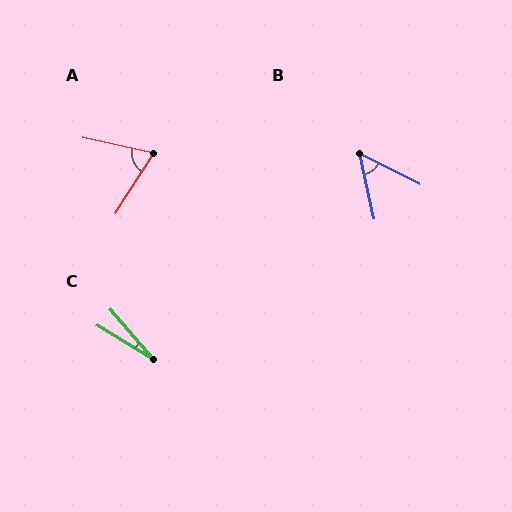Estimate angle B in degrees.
Approximately 51 degrees.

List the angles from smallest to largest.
C (18°), B (51°), A (70°).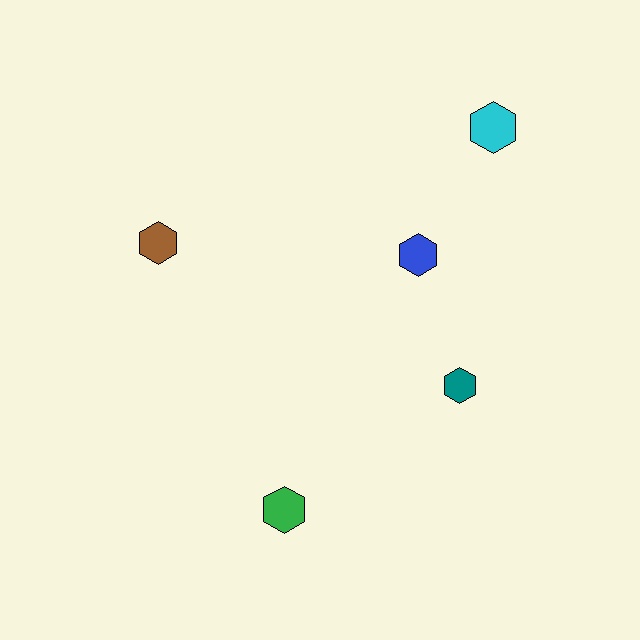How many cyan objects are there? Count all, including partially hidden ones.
There is 1 cyan object.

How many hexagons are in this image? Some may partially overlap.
There are 5 hexagons.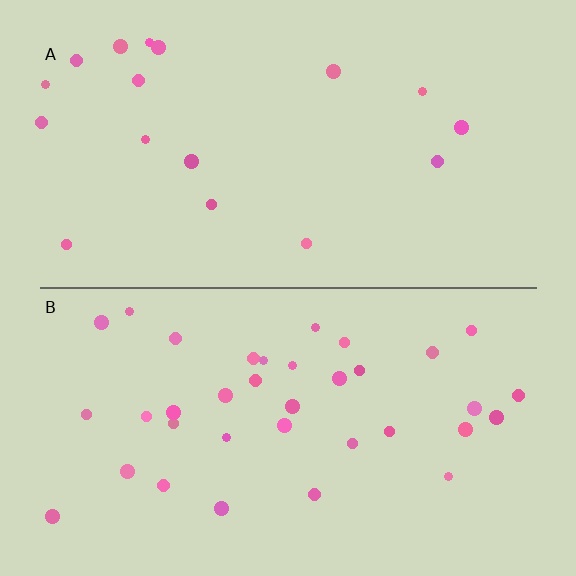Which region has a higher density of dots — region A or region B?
B (the bottom).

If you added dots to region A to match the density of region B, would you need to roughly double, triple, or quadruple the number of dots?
Approximately double.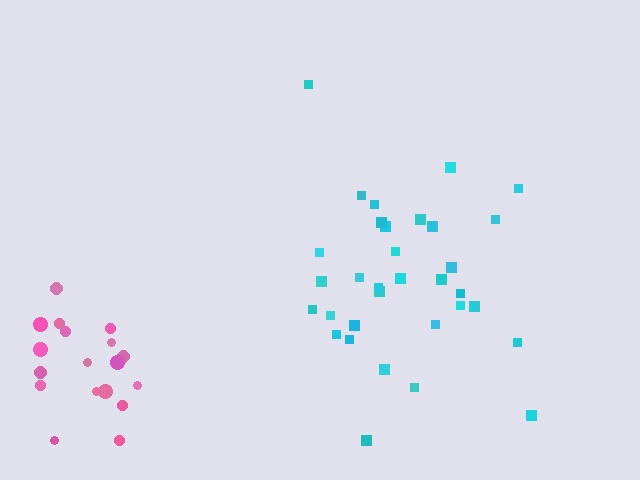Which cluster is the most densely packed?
Cyan.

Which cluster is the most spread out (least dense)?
Pink.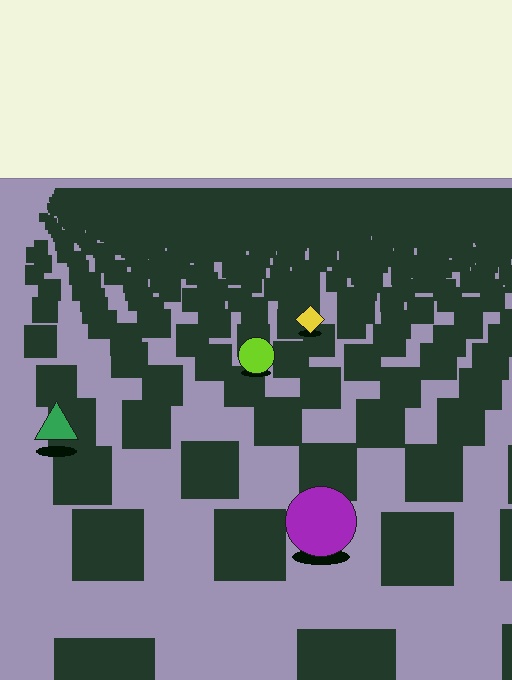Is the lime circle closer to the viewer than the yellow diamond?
Yes. The lime circle is closer — you can tell from the texture gradient: the ground texture is coarser near it.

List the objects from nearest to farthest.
From nearest to farthest: the purple circle, the green triangle, the lime circle, the yellow diamond.